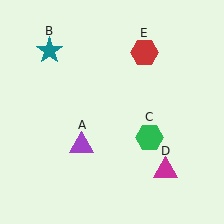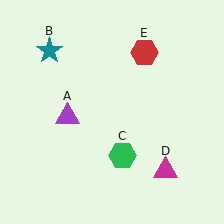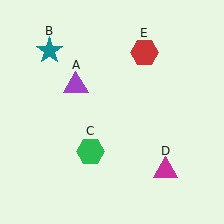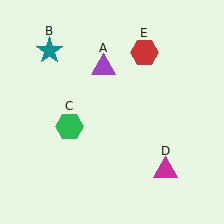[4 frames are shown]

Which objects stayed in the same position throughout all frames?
Teal star (object B) and magenta triangle (object D) and red hexagon (object E) remained stationary.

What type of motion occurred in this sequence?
The purple triangle (object A), green hexagon (object C) rotated clockwise around the center of the scene.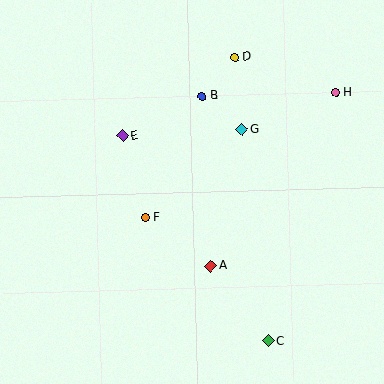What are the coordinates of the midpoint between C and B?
The midpoint between C and B is at (235, 218).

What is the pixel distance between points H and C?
The distance between H and C is 257 pixels.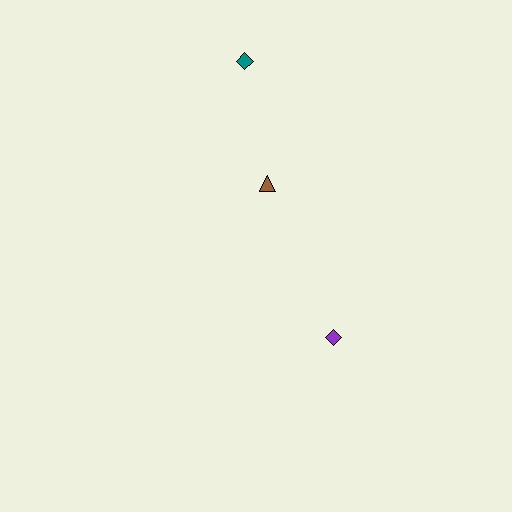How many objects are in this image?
There are 3 objects.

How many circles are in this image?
There are no circles.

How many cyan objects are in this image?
There are no cyan objects.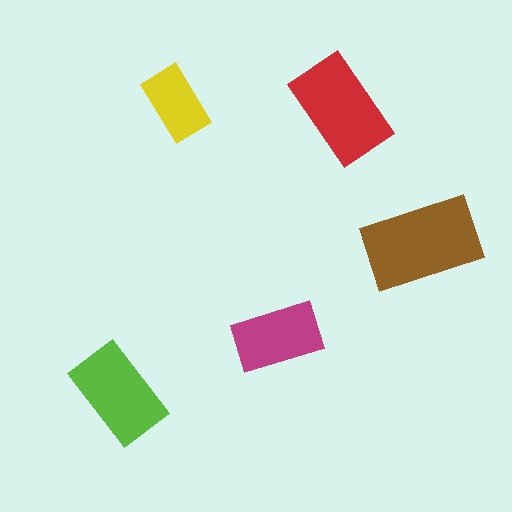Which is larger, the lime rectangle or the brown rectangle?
The brown one.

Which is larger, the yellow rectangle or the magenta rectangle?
The magenta one.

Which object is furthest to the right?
The brown rectangle is rightmost.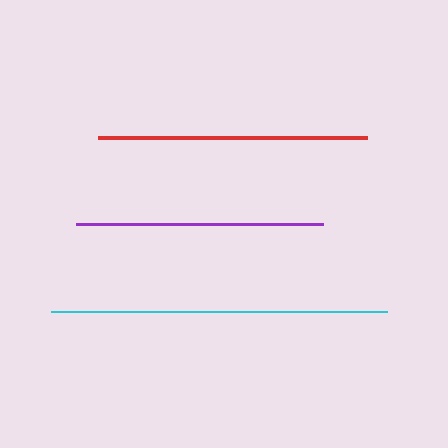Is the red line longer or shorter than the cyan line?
The cyan line is longer than the red line.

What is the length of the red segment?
The red segment is approximately 269 pixels long.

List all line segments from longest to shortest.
From longest to shortest: cyan, red, purple.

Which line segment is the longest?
The cyan line is the longest at approximately 336 pixels.